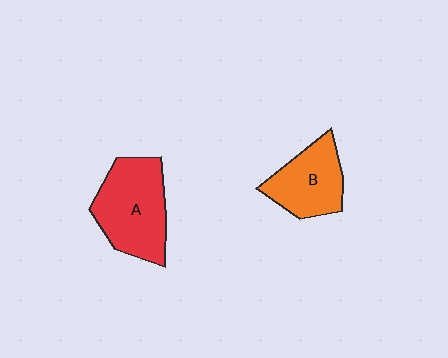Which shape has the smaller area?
Shape B (orange).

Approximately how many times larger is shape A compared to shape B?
Approximately 1.4 times.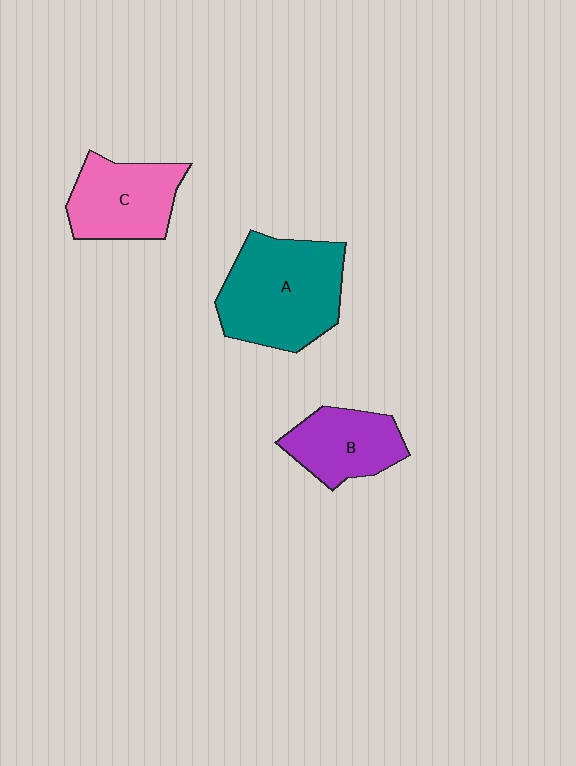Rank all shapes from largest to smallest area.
From largest to smallest: A (teal), C (pink), B (purple).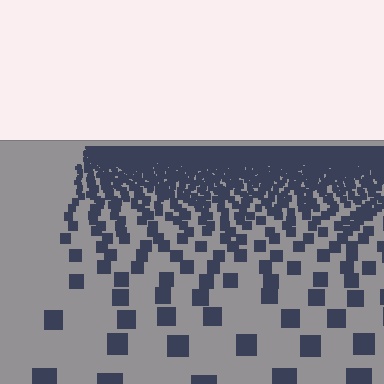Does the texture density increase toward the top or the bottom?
Density increases toward the top.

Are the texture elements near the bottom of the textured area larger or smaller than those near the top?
Larger. Near the bottom, elements are closer to the viewer and appear at a bigger on-screen size.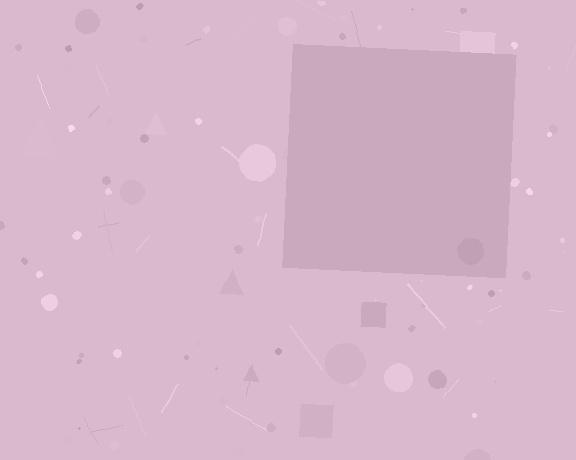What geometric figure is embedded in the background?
A square is embedded in the background.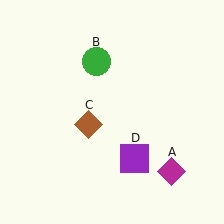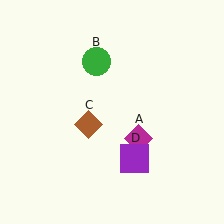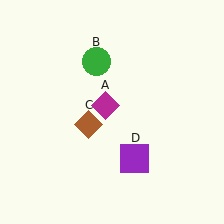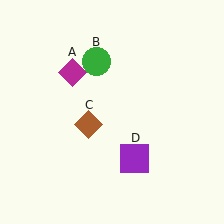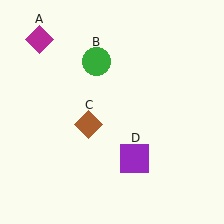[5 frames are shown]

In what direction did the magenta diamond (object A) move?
The magenta diamond (object A) moved up and to the left.